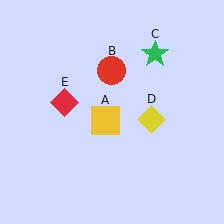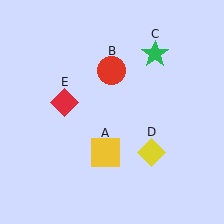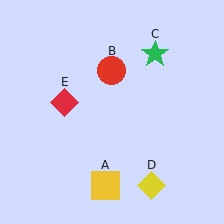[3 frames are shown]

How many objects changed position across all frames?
2 objects changed position: yellow square (object A), yellow diamond (object D).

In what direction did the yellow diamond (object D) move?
The yellow diamond (object D) moved down.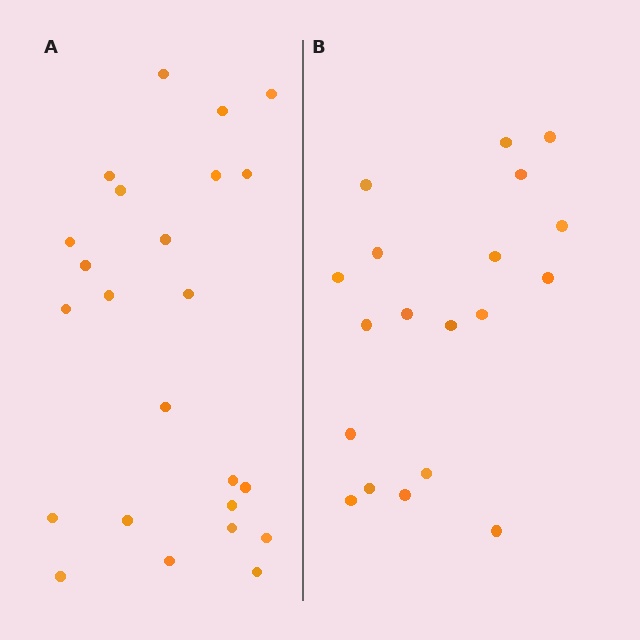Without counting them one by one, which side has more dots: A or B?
Region A (the left region) has more dots.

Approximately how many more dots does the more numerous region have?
Region A has about 5 more dots than region B.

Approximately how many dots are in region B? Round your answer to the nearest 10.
About 20 dots. (The exact count is 19, which rounds to 20.)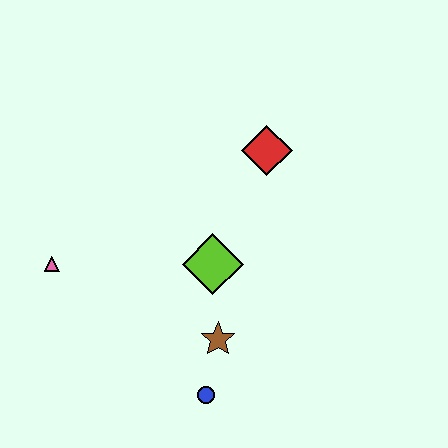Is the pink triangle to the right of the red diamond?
No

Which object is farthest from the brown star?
The red diamond is farthest from the brown star.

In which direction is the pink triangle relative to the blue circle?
The pink triangle is to the left of the blue circle.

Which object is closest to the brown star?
The blue circle is closest to the brown star.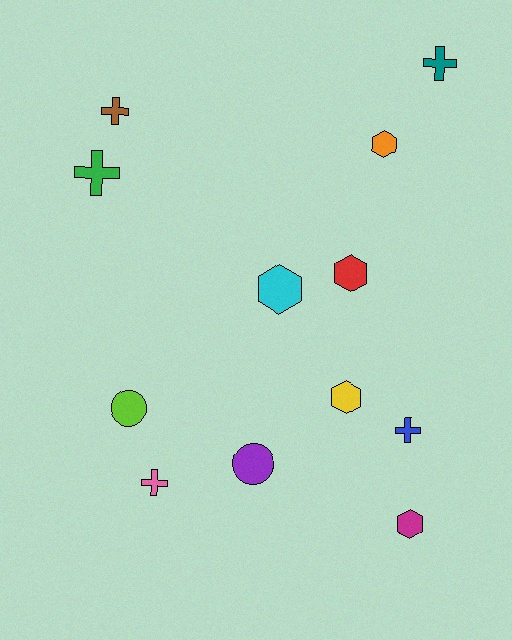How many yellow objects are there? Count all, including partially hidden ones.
There is 1 yellow object.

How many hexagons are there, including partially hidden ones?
There are 5 hexagons.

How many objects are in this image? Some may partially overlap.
There are 12 objects.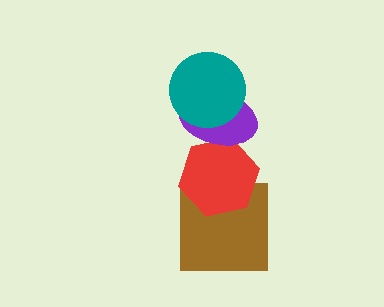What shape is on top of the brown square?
The red hexagon is on top of the brown square.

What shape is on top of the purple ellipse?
The teal circle is on top of the purple ellipse.